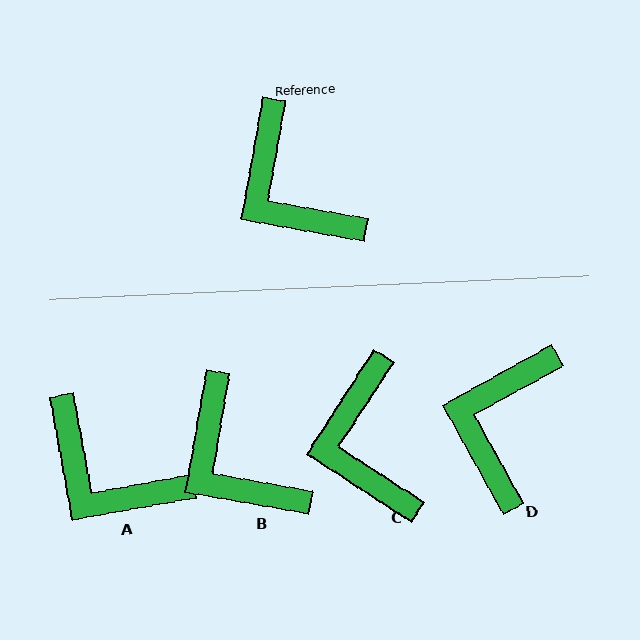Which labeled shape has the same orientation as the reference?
B.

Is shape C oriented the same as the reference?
No, it is off by about 23 degrees.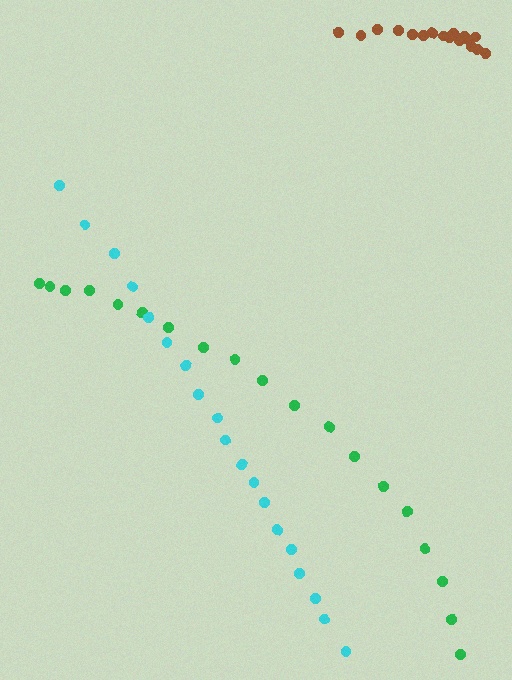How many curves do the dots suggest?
There are 3 distinct paths.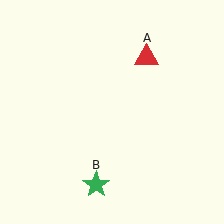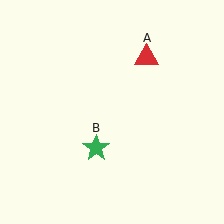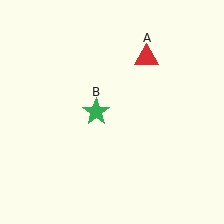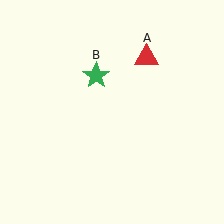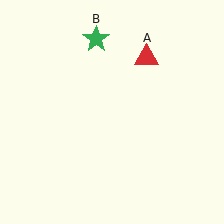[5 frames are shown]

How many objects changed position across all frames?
1 object changed position: green star (object B).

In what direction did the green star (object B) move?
The green star (object B) moved up.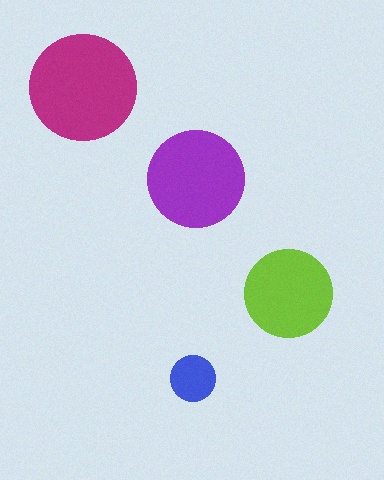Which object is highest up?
The magenta circle is topmost.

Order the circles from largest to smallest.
the magenta one, the purple one, the lime one, the blue one.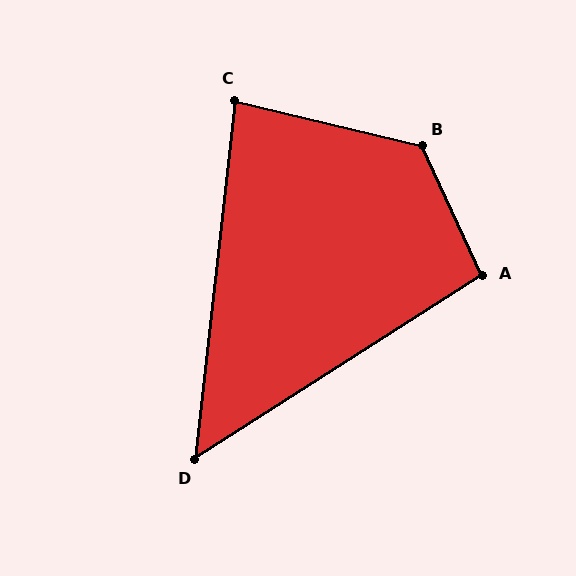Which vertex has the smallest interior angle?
D, at approximately 51 degrees.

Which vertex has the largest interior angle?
B, at approximately 129 degrees.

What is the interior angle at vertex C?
Approximately 83 degrees (acute).